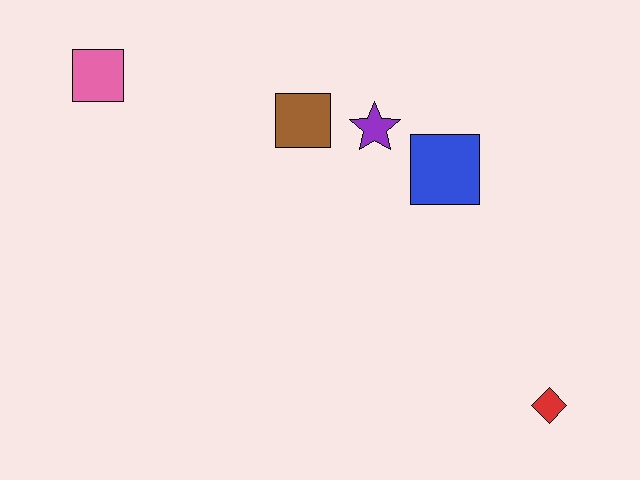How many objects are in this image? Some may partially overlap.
There are 5 objects.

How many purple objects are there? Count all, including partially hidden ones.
There is 1 purple object.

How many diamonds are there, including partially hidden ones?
There is 1 diamond.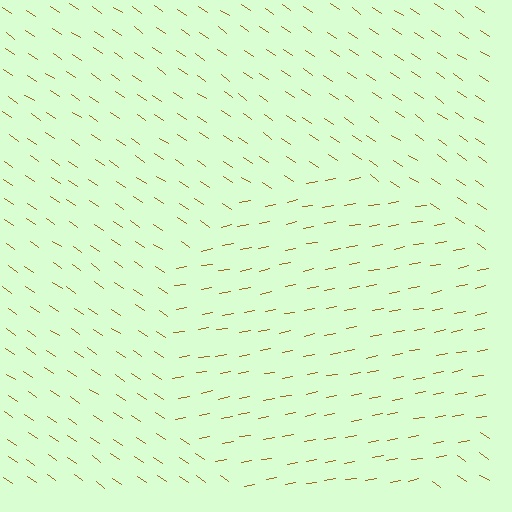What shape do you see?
I see a circle.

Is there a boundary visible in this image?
Yes, there is a texture boundary formed by a change in line orientation.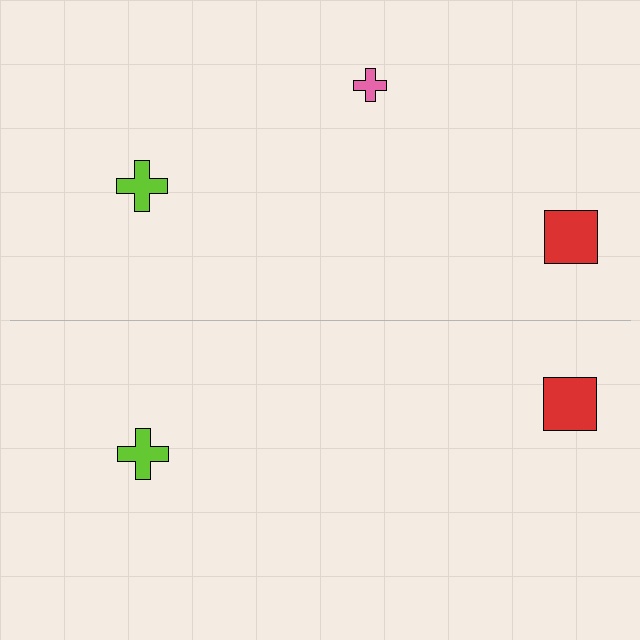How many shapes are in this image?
There are 5 shapes in this image.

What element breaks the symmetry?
A pink cross is missing from the bottom side.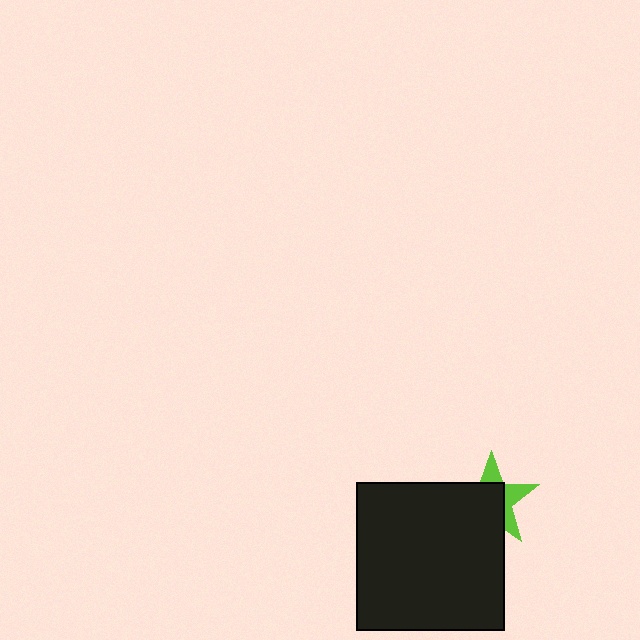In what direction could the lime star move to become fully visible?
The lime star could move toward the upper-right. That would shift it out from behind the black square entirely.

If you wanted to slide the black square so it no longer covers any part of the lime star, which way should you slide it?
Slide it toward the lower-left — that is the most direct way to separate the two shapes.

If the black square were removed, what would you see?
You would see the complete lime star.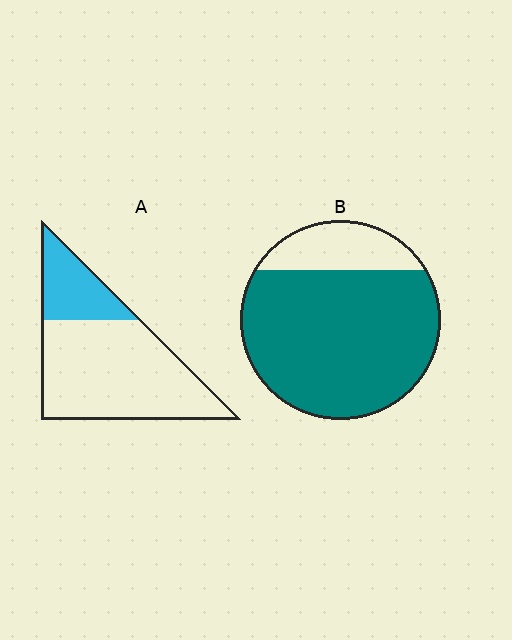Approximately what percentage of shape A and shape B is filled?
A is approximately 25% and B is approximately 80%.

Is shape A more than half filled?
No.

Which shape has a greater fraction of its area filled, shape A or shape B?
Shape B.